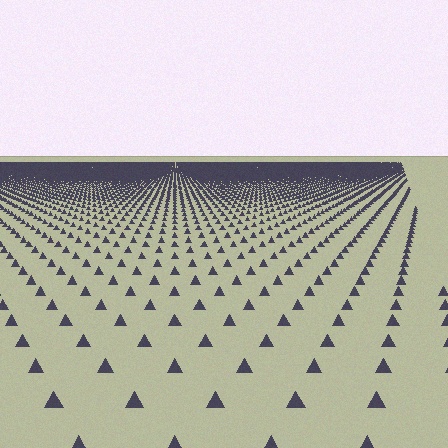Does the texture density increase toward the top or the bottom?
Density increases toward the top.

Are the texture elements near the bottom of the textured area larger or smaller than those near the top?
Larger. Near the bottom, elements are closer to the viewer and appear at a bigger on-screen size.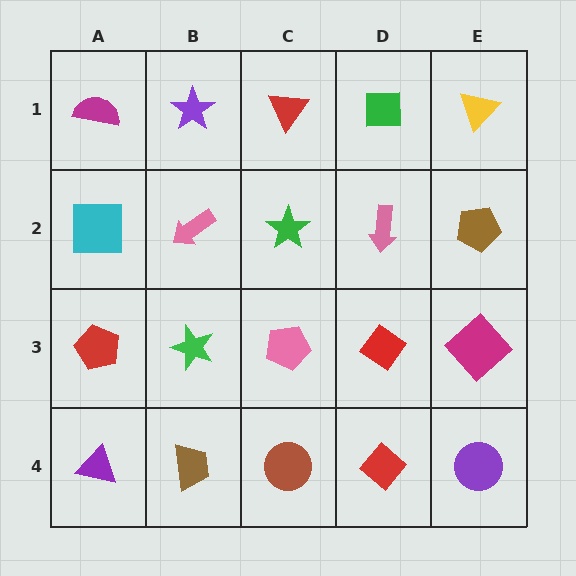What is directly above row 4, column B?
A green star.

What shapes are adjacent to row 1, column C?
A green star (row 2, column C), a purple star (row 1, column B), a green square (row 1, column D).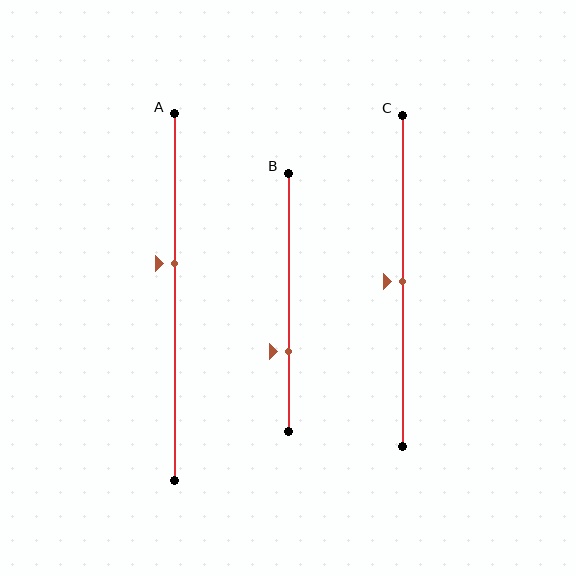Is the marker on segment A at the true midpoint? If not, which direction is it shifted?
No, the marker on segment A is shifted upward by about 9% of the segment length.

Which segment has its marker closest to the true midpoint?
Segment C has its marker closest to the true midpoint.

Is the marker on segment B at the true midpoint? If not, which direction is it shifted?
No, the marker on segment B is shifted downward by about 19% of the segment length.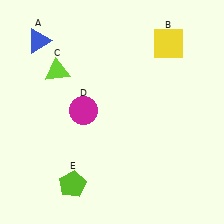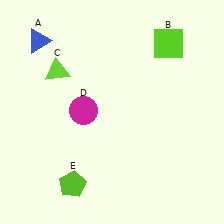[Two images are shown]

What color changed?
The square (B) changed from yellow in Image 1 to lime in Image 2.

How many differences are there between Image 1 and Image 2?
There is 1 difference between the two images.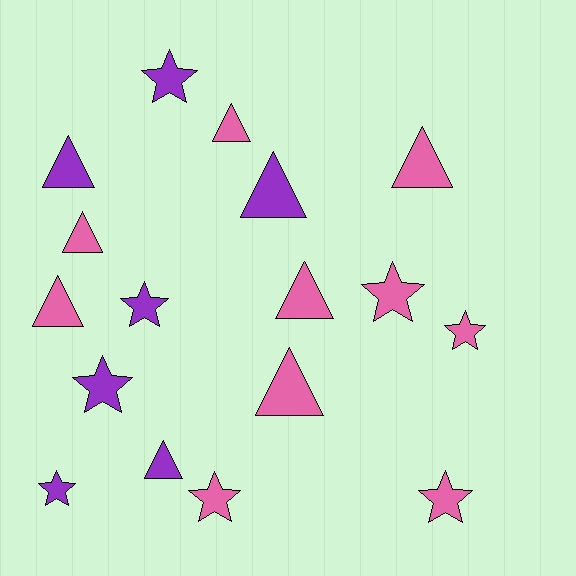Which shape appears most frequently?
Triangle, with 9 objects.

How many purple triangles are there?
There are 3 purple triangles.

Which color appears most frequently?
Pink, with 10 objects.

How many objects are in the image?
There are 17 objects.